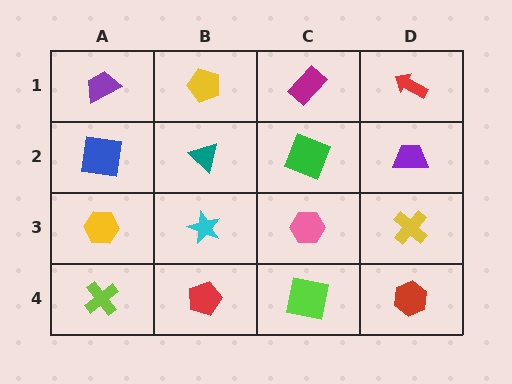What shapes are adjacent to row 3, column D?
A purple trapezoid (row 2, column D), a red hexagon (row 4, column D), a pink hexagon (row 3, column C).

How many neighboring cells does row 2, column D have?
3.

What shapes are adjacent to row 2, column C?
A magenta rectangle (row 1, column C), a pink hexagon (row 3, column C), a teal triangle (row 2, column B), a purple trapezoid (row 2, column D).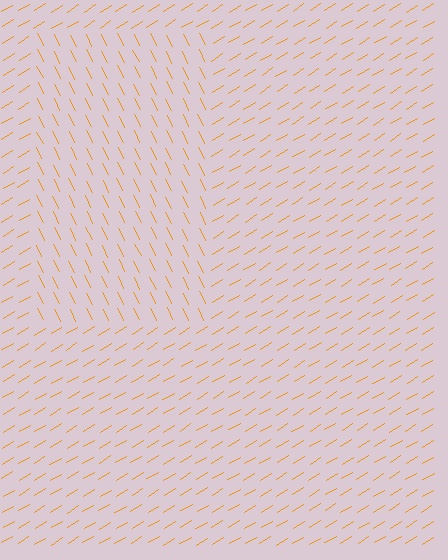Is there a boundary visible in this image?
Yes, there is a texture boundary formed by a change in line orientation.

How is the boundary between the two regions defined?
The boundary is defined purely by a change in line orientation (approximately 85 degrees difference). All lines are the same color and thickness.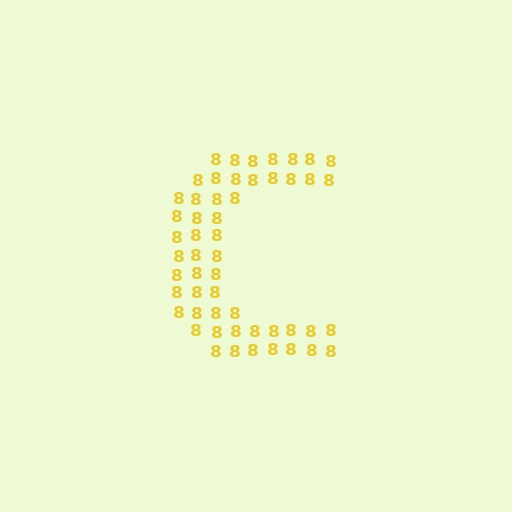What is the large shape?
The large shape is the letter C.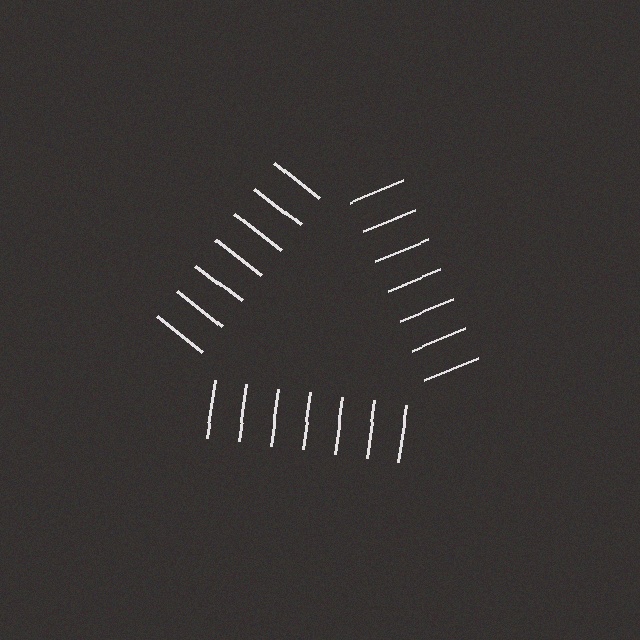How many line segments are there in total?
21 — 7 along each of the 3 edges.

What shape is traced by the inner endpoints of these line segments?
An illusory triangle — the line segments terminate on its edges but no continuous stroke is drawn.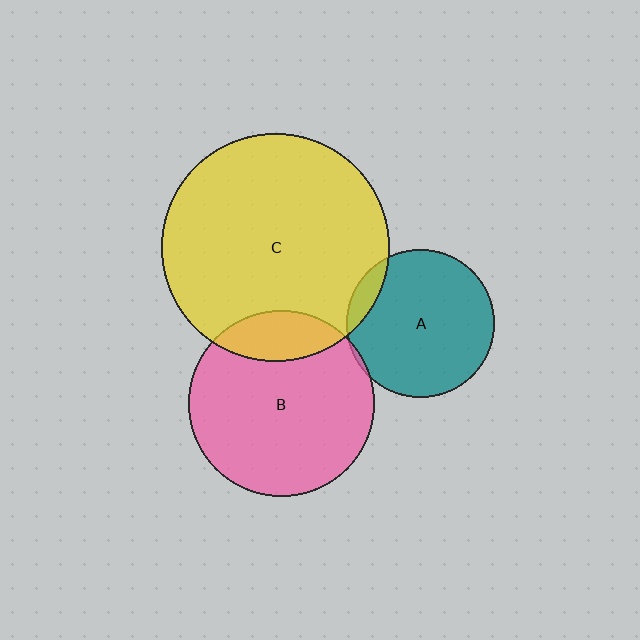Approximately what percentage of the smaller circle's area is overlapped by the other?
Approximately 10%.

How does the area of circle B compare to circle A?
Approximately 1.6 times.